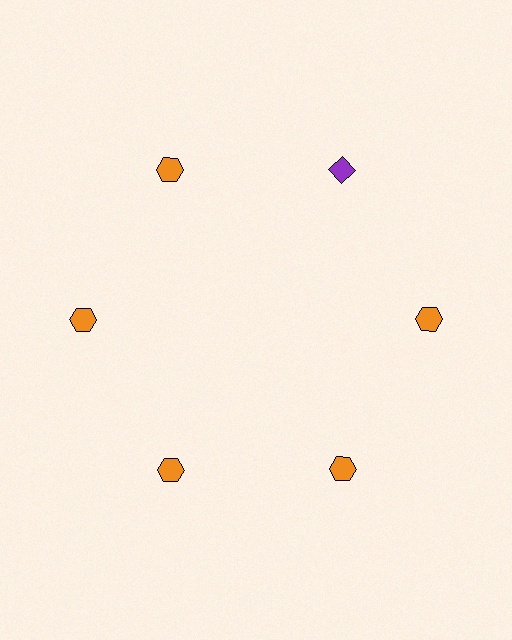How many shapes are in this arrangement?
There are 6 shapes arranged in a ring pattern.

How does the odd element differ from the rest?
It differs in both color (purple instead of orange) and shape (diamond instead of hexagon).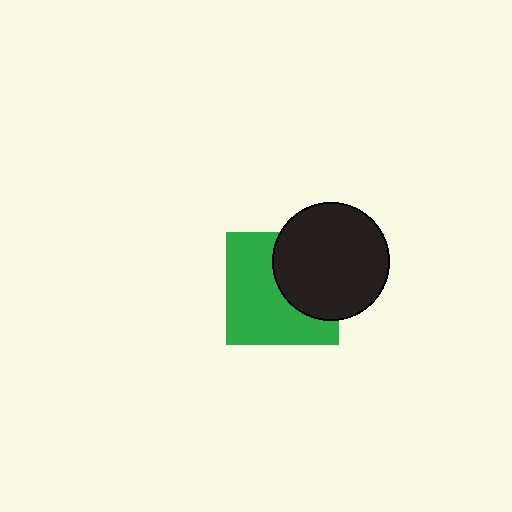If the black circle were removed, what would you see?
You would see the complete green square.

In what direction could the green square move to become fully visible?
The green square could move left. That would shift it out from behind the black circle entirely.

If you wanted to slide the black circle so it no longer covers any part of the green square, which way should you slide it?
Slide it right — that is the most direct way to separate the two shapes.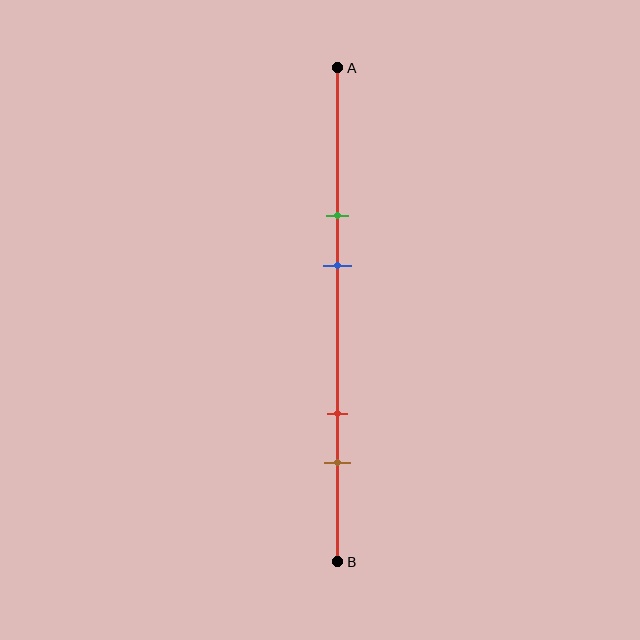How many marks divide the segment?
There are 4 marks dividing the segment.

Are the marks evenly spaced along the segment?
No, the marks are not evenly spaced.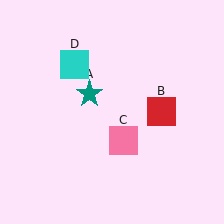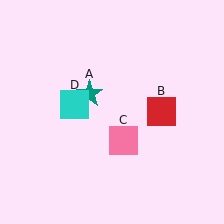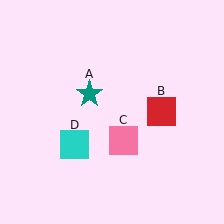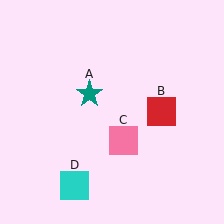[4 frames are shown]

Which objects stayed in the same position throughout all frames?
Teal star (object A) and red square (object B) and pink square (object C) remained stationary.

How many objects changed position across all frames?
1 object changed position: cyan square (object D).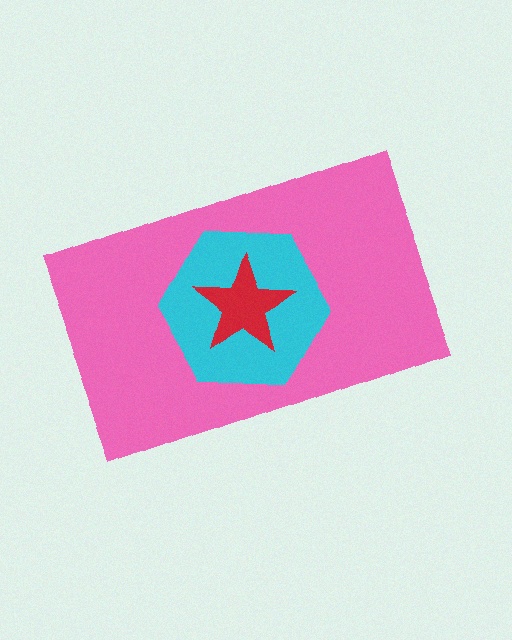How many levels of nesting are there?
3.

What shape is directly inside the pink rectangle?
The cyan hexagon.